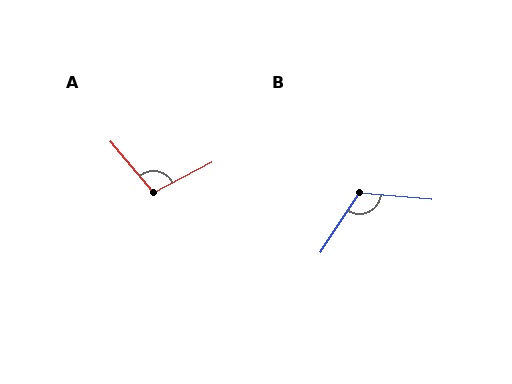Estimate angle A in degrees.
Approximately 102 degrees.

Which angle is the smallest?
A, at approximately 102 degrees.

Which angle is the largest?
B, at approximately 117 degrees.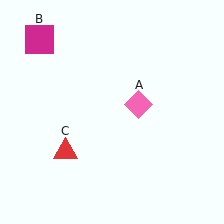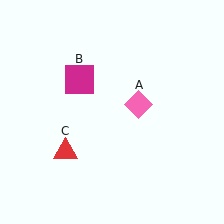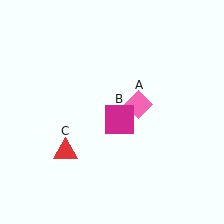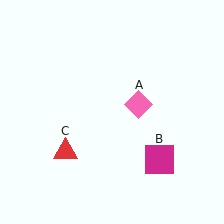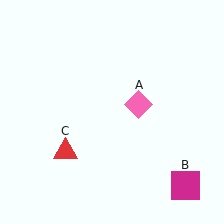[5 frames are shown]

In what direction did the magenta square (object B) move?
The magenta square (object B) moved down and to the right.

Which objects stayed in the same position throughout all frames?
Pink diamond (object A) and red triangle (object C) remained stationary.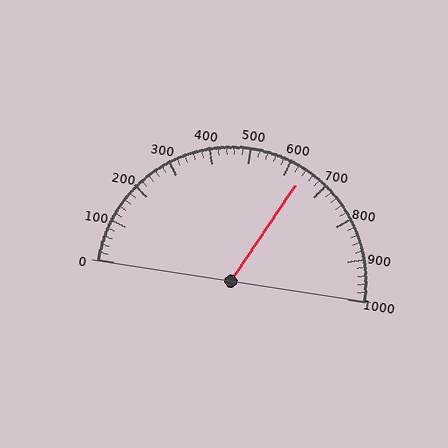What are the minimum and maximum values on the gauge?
The gauge ranges from 0 to 1000.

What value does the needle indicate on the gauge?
The needle indicates approximately 640.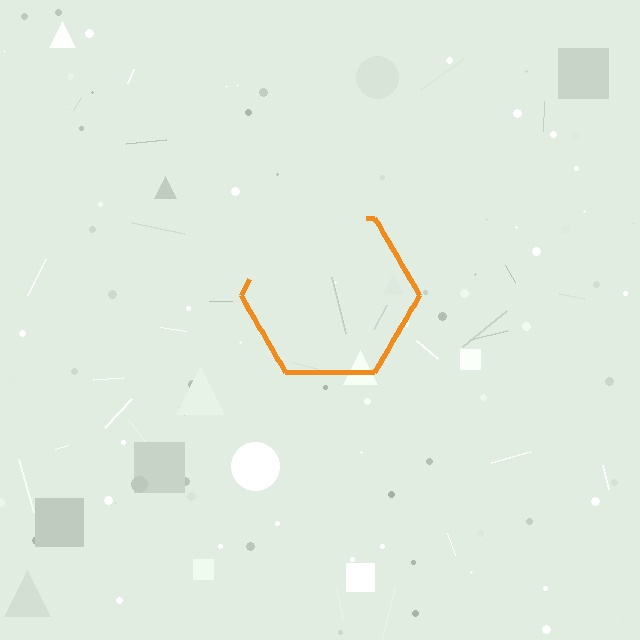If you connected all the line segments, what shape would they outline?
They would outline a hexagon.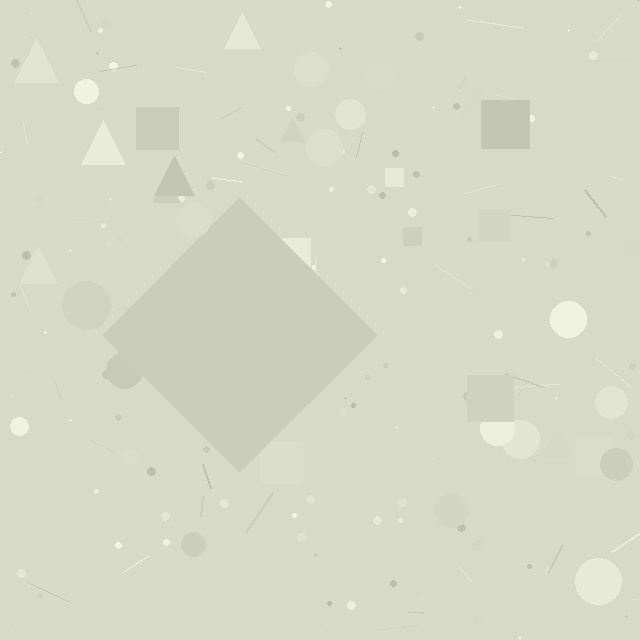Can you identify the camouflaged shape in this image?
The camouflaged shape is a diamond.